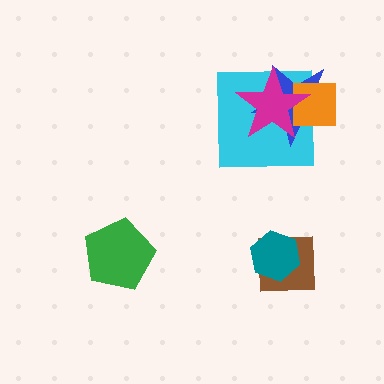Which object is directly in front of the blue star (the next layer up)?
The orange square is directly in front of the blue star.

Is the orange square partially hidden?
Yes, it is partially covered by another shape.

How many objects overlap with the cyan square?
3 objects overlap with the cyan square.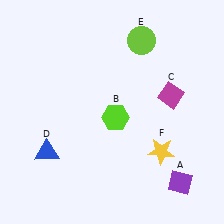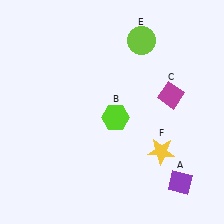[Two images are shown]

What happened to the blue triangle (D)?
The blue triangle (D) was removed in Image 2. It was in the bottom-left area of Image 1.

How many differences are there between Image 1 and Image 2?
There is 1 difference between the two images.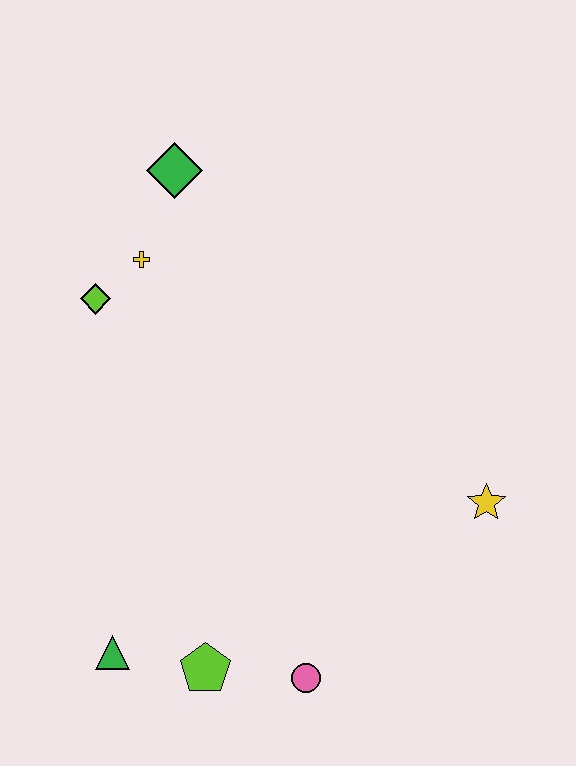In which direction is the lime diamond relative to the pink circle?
The lime diamond is above the pink circle.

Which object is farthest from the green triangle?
The green diamond is farthest from the green triangle.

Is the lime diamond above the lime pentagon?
Yes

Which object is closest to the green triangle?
The lime pentagon is closest to the green triangle.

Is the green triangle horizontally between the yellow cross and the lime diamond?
Yes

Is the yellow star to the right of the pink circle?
Yes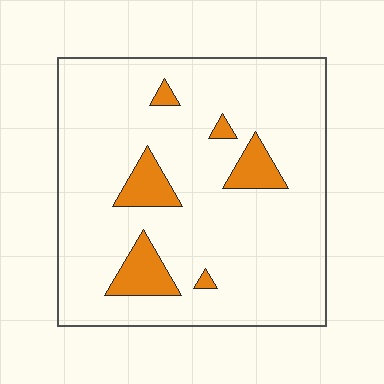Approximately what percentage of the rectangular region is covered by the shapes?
Approximately 10%.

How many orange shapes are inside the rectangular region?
6.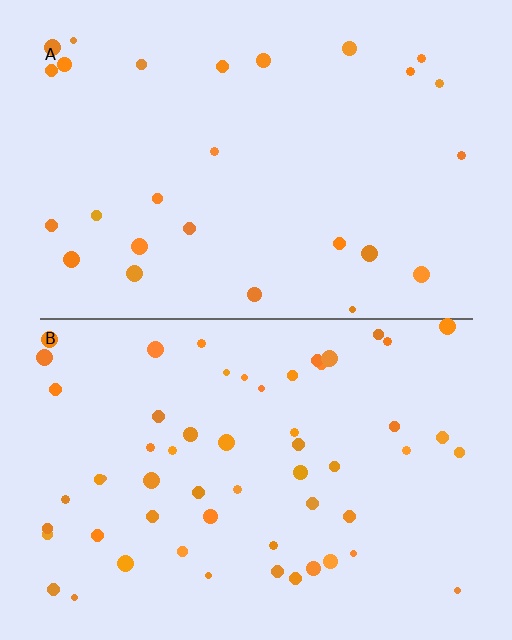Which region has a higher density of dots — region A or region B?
B (the bottom).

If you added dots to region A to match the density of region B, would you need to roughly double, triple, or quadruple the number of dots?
Approximately double.